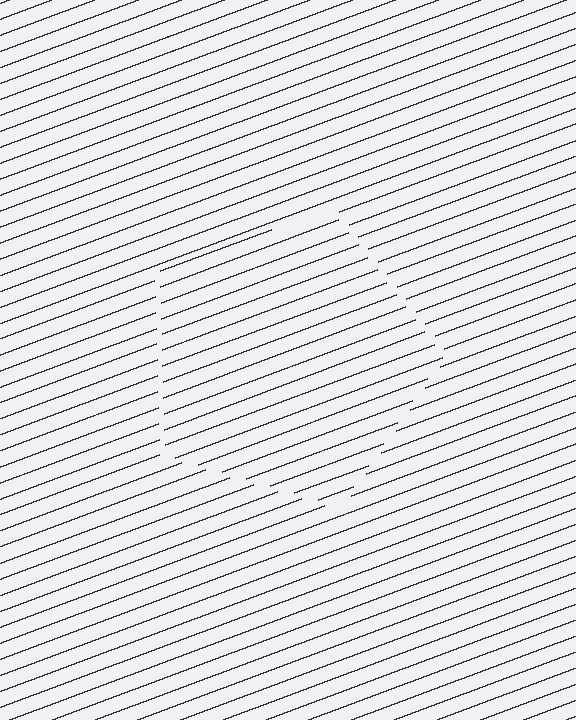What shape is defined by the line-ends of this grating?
An illusory pentagon. The interior of the shape contains the same grating, shifted by half a period — the contour is defined by the phase discontinuity where line-ends from the inner and outer gratings abut.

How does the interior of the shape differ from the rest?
The interior of the shape contains the same grating, shifted by half a period — the contour is defined by the phase discontinuity where line-ends from the inner and outer gratings abut.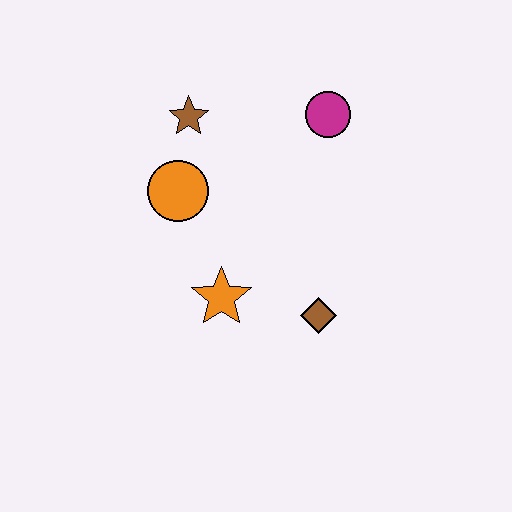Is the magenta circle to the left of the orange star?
No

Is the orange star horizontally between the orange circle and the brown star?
No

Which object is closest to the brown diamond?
The orange star is closest to the brown diamond.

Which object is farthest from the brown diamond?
The brown star is farthest from the brown diamond.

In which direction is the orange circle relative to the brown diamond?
The orange circle is to the left of the brown diamond.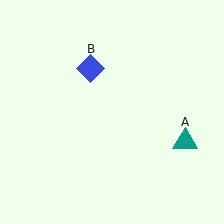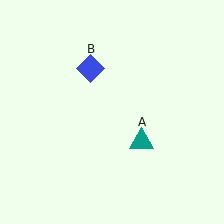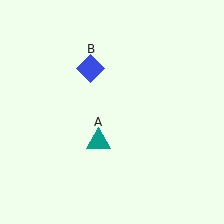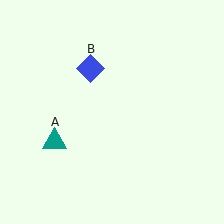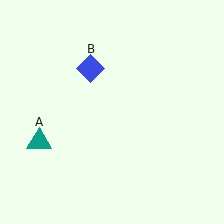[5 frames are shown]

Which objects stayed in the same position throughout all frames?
Blue diamond (object B) remained stationary.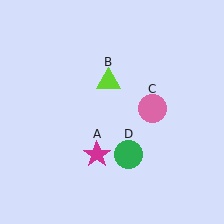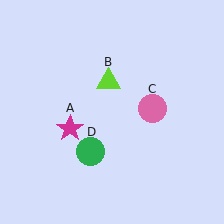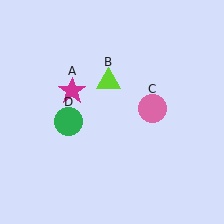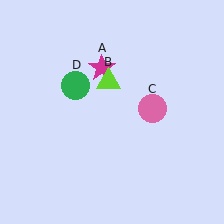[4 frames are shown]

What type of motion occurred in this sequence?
The magenta star (object A), green circle (object D) rotated clockwise around the center of the scene.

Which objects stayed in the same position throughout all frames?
Lime triangle (object B) and pink circle (object C) remained stationary.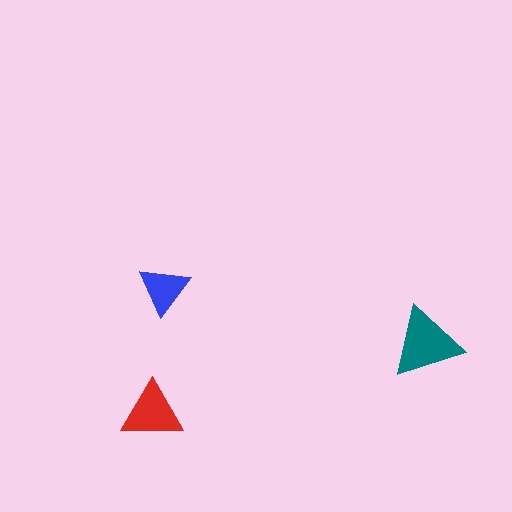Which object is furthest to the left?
The red triangle is leftmost.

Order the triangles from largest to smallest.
the teal one, the red one, the blue one.